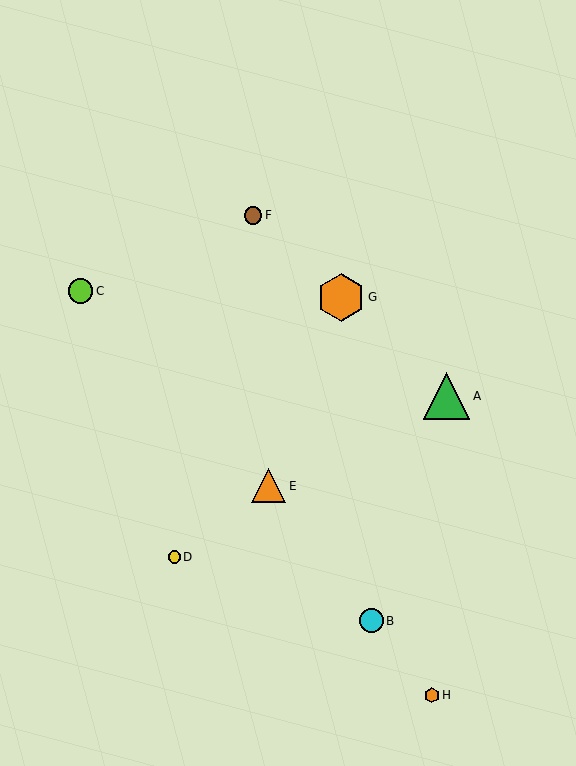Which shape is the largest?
The orange hexagon (labeled G) is the largest.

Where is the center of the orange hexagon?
The center of the orange hexagon is at (432, 695).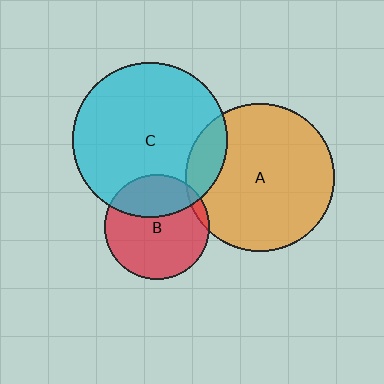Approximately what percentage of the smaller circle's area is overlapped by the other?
Approximately 15%.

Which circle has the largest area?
Circle C (cyan).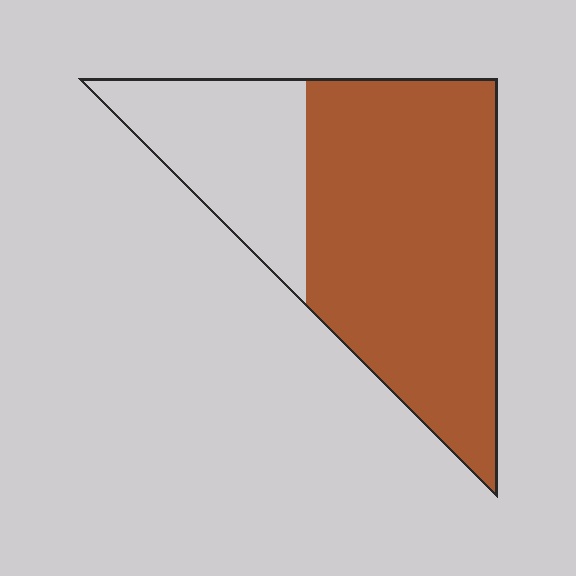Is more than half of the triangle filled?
Yes.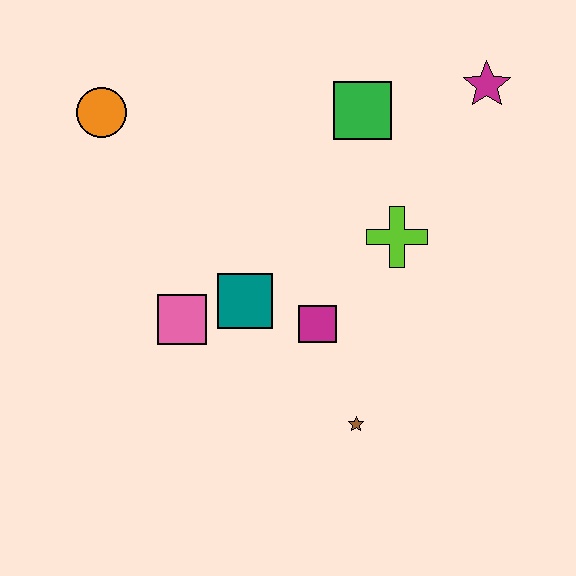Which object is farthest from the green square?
The brown star is farthest from the green square.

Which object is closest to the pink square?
The teal square is closest to the pink square.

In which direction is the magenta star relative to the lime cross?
The magenta star is above the lime cross.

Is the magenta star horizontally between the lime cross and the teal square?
No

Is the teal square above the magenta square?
Yes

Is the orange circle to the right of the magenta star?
No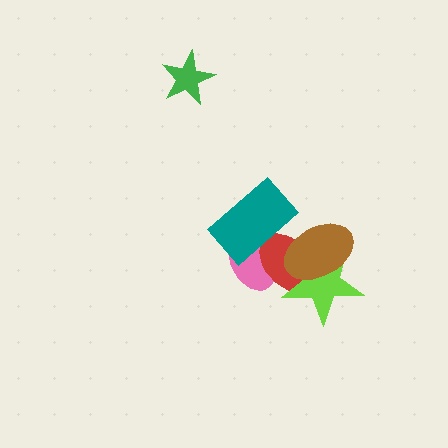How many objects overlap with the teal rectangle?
2 objects overlap with the teal rectangle.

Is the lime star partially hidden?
Yes, it is partially covered by another shape.